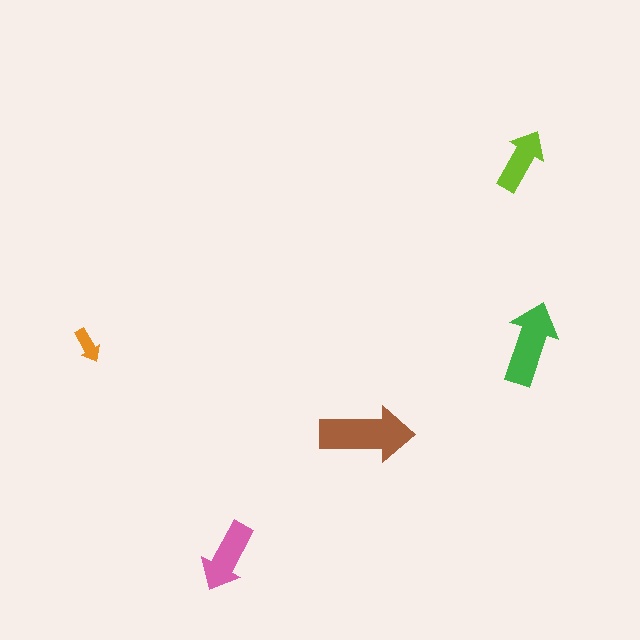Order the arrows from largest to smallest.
the brown one, the green one, the pink one, the lime one, the orange one.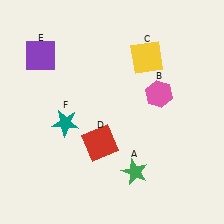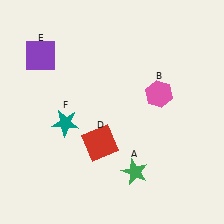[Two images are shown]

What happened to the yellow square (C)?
The yellow square (C) was removed in Image 2. It was in the top-right area of Image 1.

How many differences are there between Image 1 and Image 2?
There is 1 difference between the two images.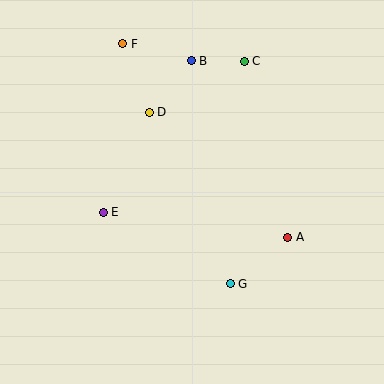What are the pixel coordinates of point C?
Point C is at (244, 61).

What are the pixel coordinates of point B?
Point B is at (191, 61).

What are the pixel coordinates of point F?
Point F is at (123, 44).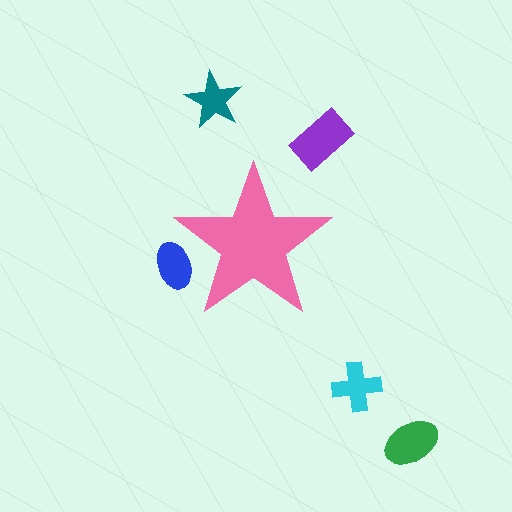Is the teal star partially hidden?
No, the teal star is fully visible.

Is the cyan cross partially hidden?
No, the cyan cross is fully visible.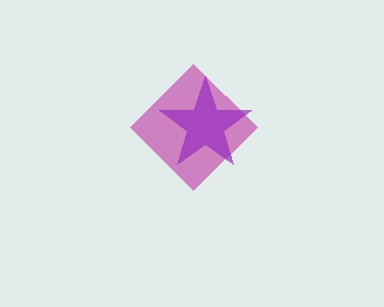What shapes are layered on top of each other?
The layered shapes are: a magenta diamond, a purple star.